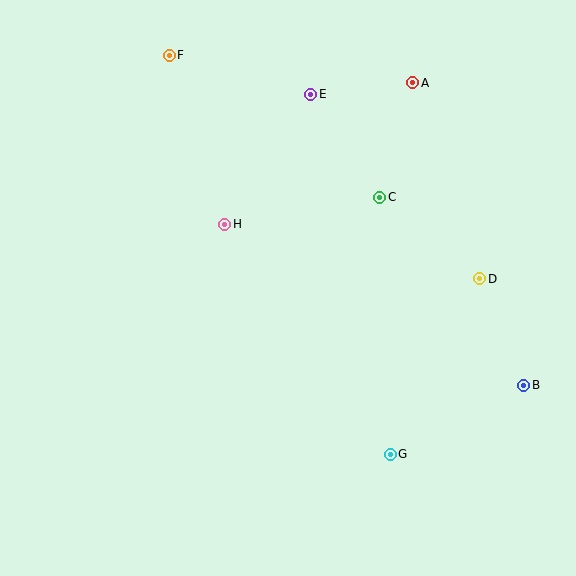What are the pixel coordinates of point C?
Point C is at (380, 197).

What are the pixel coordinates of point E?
Point E is at (311, 94).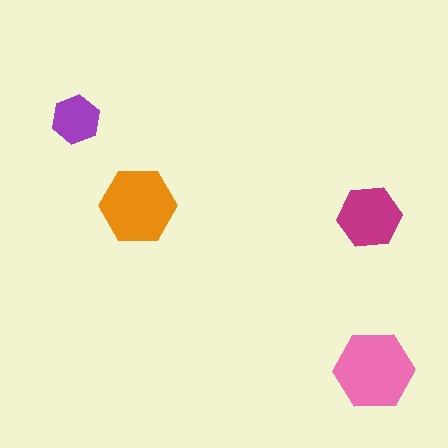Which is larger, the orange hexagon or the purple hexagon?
The orange one.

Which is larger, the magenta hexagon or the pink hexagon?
The pink one.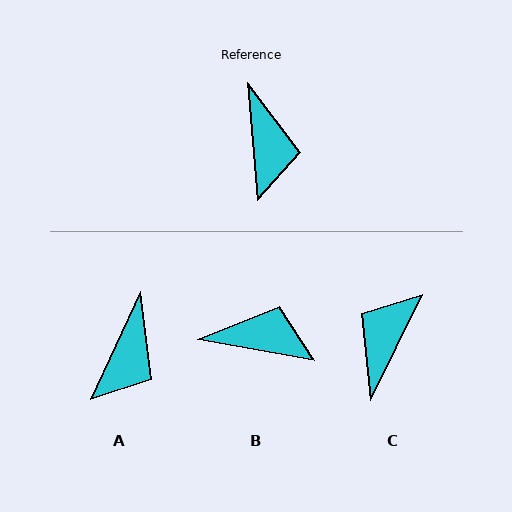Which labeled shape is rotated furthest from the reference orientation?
C, about 149 degrees away.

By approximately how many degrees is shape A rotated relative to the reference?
Approximately 29 degrees clockwise.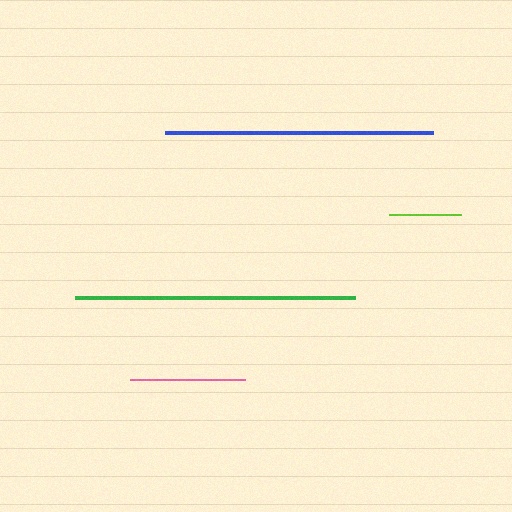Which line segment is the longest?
The green line is the longest at approximately 280 pixels.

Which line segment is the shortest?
The lime line is the shortest at approximately 72 pixels.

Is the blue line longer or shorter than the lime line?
The blue line is longer than the lime line.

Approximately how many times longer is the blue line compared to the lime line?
The blue line is approximately 3.7 times the length of the lime line.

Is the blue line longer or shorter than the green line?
The green line is longer than the blue line.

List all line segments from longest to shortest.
From longest to shortest: green, blue, pink, lime.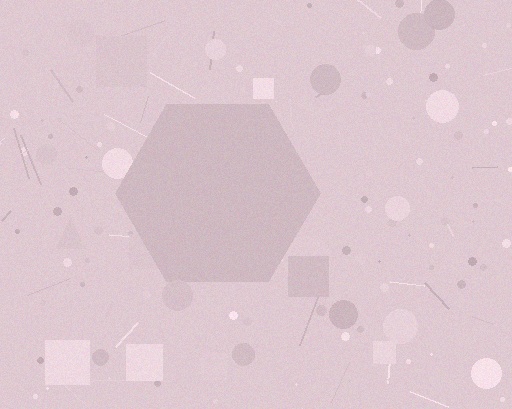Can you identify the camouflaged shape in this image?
The camouflaged shape is a hexagon.